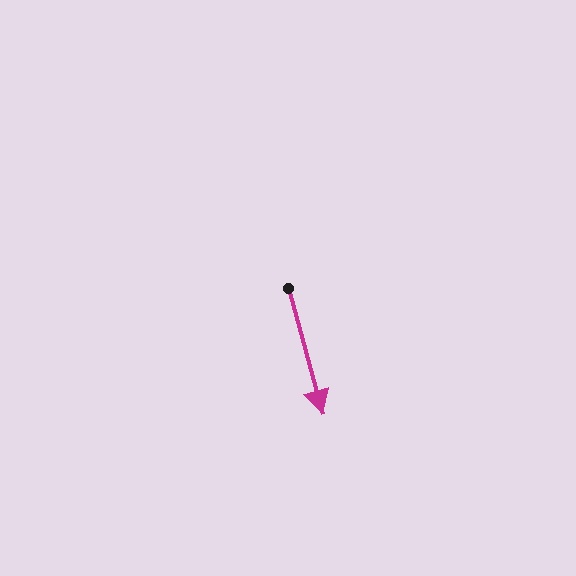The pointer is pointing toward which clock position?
Roughly 5 o'clock.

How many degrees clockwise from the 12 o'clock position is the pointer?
Approximately 165 degrees.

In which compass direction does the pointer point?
South.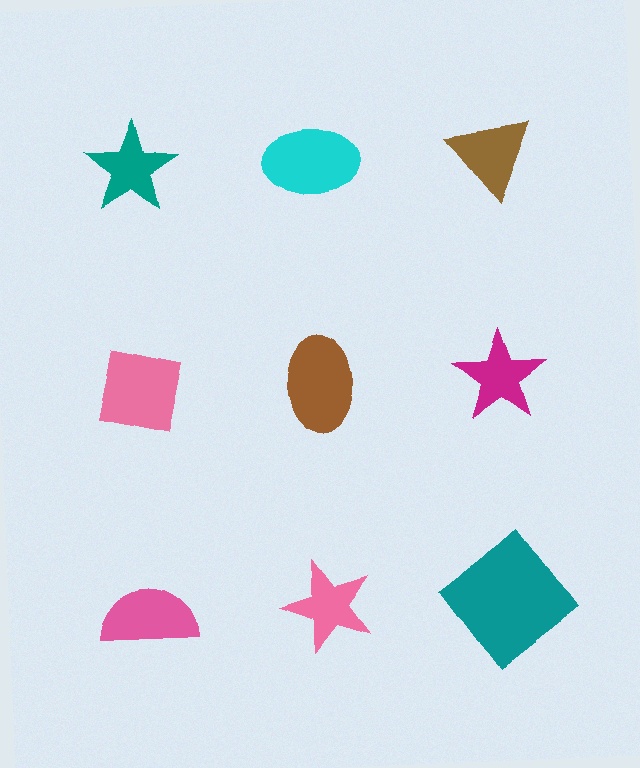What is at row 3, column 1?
A pink semicircle.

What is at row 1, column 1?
A teal star.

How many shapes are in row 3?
3 shapes.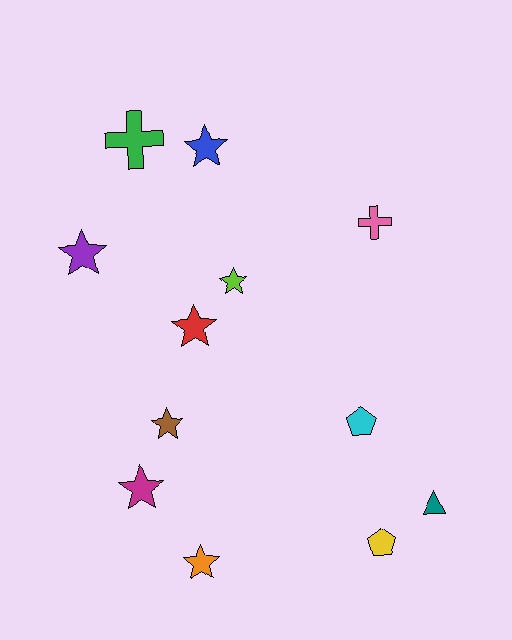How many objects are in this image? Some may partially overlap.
There are 12 objects.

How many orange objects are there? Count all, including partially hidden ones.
There is 1 orange object.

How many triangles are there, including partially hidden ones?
There is 1 triangle.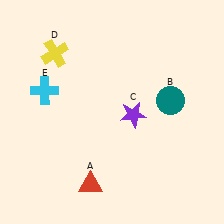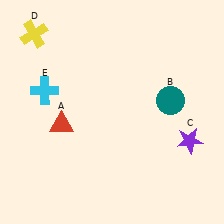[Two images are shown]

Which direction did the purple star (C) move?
The purple star (C) moved right.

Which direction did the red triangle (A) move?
The red triangle (A) moved up.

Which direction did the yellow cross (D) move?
The yellow cross (D) moved left.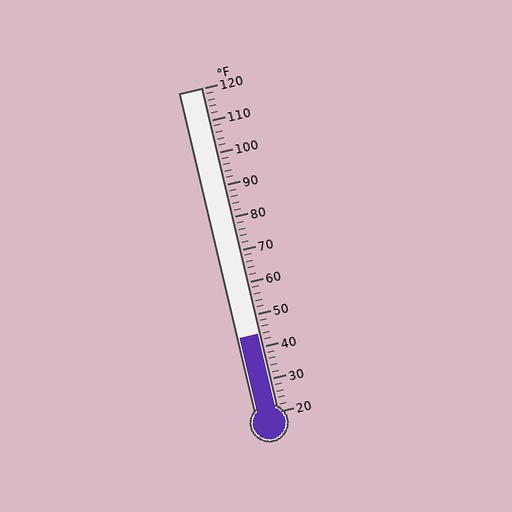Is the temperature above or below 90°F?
The temperature is below 90°F.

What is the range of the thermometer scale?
The thermometer scale ranges from 20°F to 120°F.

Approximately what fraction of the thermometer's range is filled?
The thermometer is filled to approximately 25% of its range.